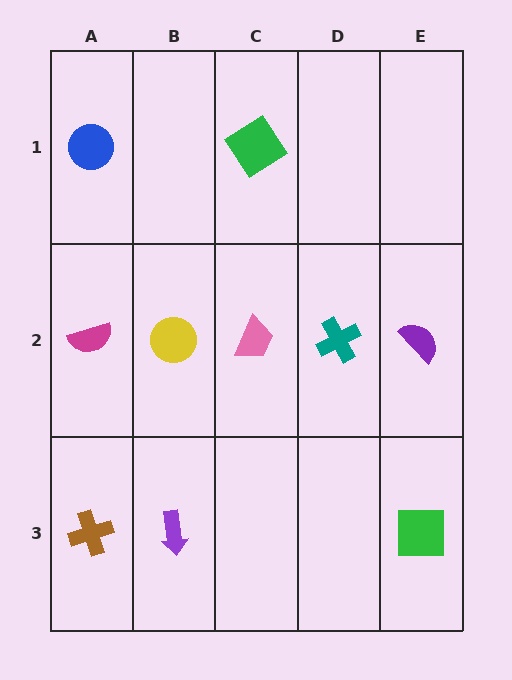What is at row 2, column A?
A magenta semicircle.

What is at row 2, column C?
A pink trapezoid.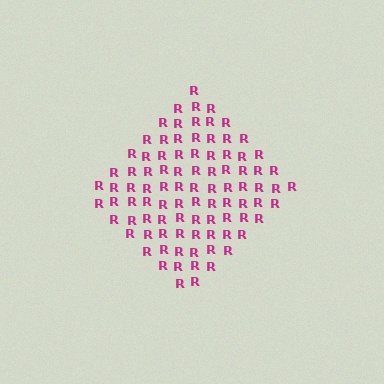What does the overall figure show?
The overall figure shows a diamond.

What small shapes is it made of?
It is made of small letter R's.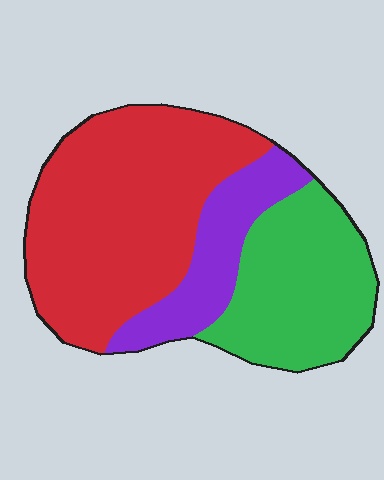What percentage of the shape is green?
Green takes up between a quarter and a half of the shape.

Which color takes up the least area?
Purple, at roughly 20%.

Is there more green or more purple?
Green.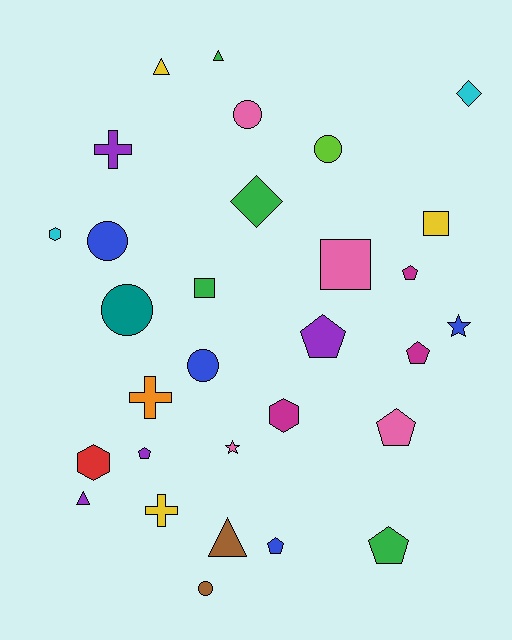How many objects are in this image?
There are 30 objects.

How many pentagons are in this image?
There are 7 pentagons.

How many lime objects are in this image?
There is 1 lime object.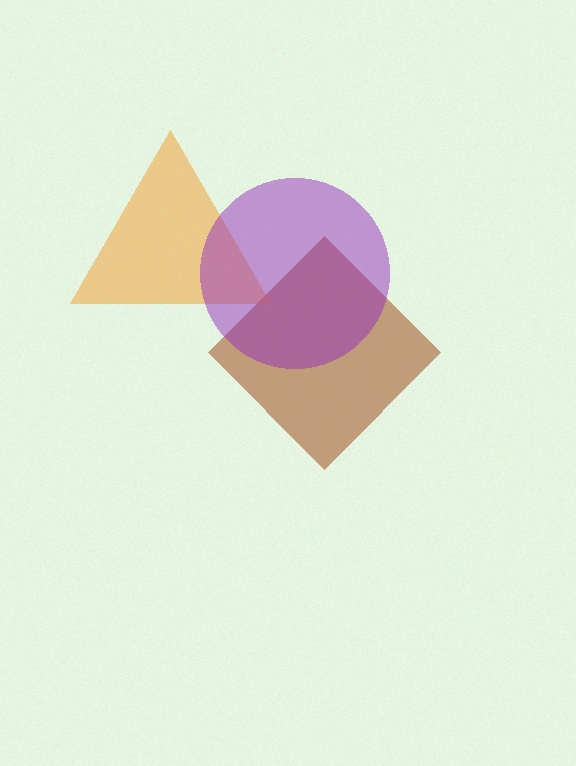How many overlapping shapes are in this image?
There are 3 overlapping shapes in the image.